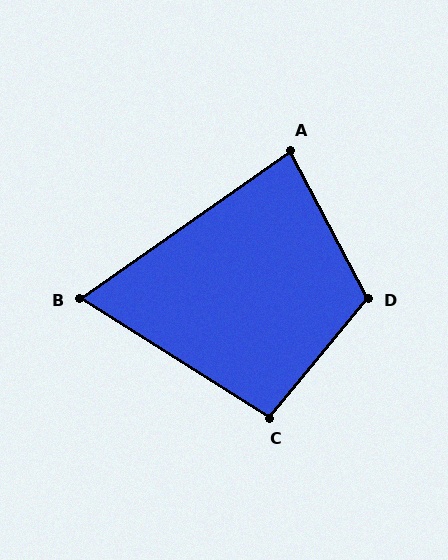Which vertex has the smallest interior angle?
B, at approximately 67 degrees.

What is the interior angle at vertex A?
Approximately 83 degrees (acute).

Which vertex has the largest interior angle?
D, at approximately 113 degrees.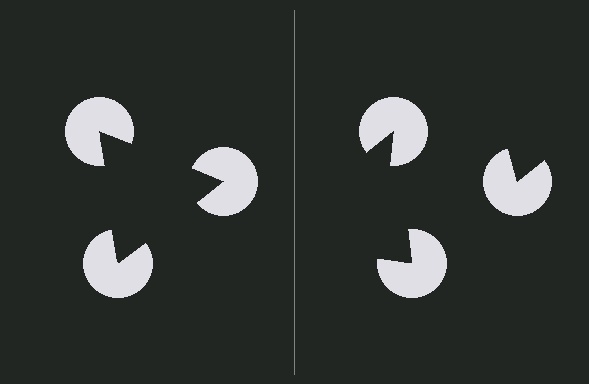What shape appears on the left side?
An illusory triangle.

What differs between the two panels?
The pac-man discs are positioned identically on both sides; only the wedge orientations differ. On the left they align to a triangle; on the right they are misaligned.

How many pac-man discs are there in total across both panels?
6 — 3 on each side.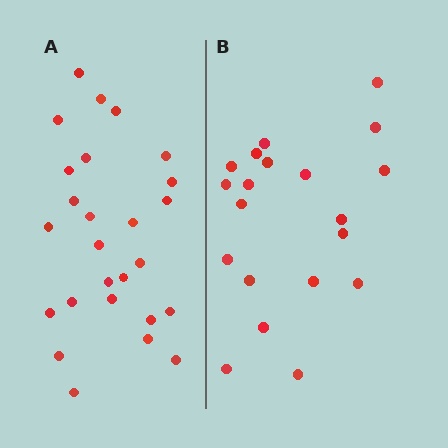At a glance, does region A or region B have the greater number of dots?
Region A (the left region) has more dots.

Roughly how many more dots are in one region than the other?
Region A has about 6 more dots than region B.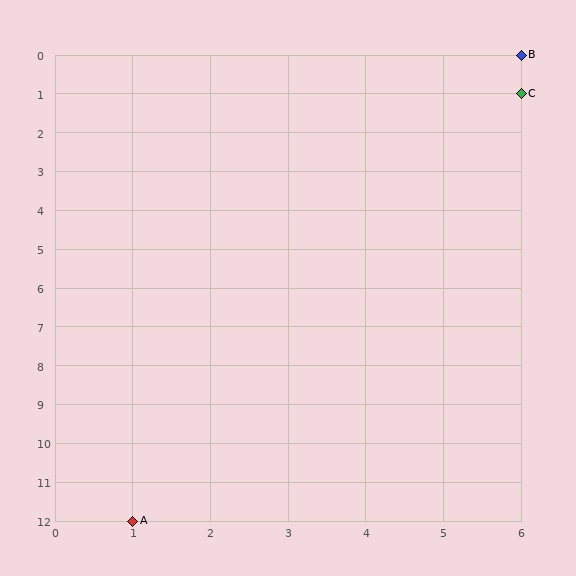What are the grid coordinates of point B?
Point B is at grid coordinates (6, 0).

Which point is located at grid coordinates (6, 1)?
Point C is at (6, 1).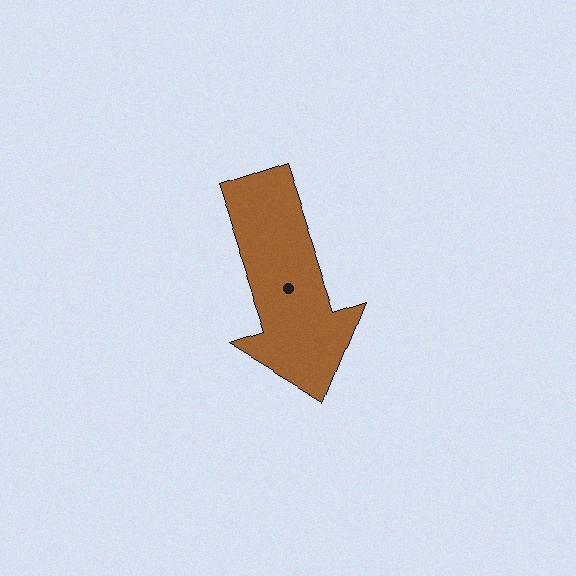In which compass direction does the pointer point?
South.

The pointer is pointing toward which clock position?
Roughly 5 o'clock.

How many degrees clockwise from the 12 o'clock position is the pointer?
Approximately 161 degrees.